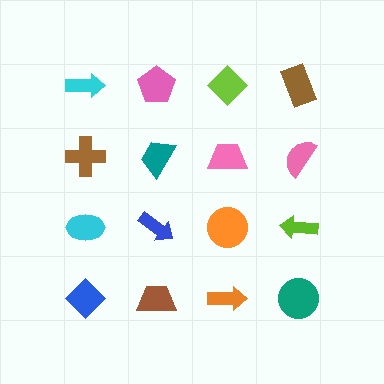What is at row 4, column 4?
A teal circle.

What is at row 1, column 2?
A pink pentagon.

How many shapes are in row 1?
4 shapes.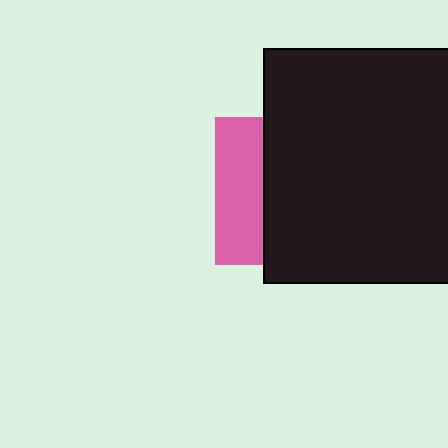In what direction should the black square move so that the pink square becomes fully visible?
The black square should move right. That is the shortest direction to clear the overlap and leave the pink square fully visible.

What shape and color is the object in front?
The object in front is a black square.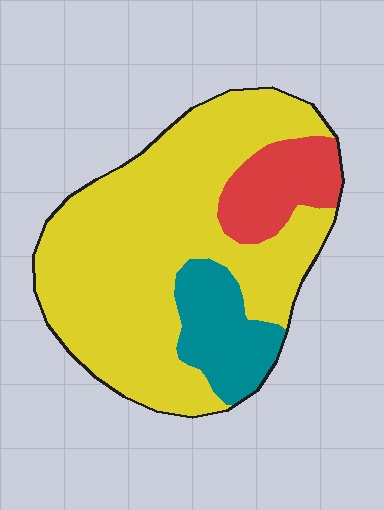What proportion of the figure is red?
Red covers about 15% of the figure.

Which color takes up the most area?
Yellow, at roughly 70%.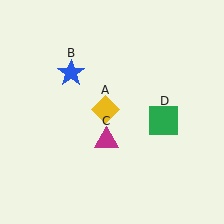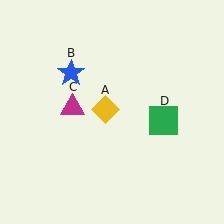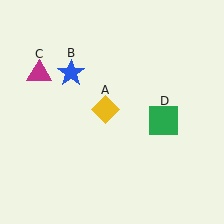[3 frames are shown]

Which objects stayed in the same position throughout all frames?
Yellow diamond (object A) and blue star (object B) and green square (object D) remained stationary.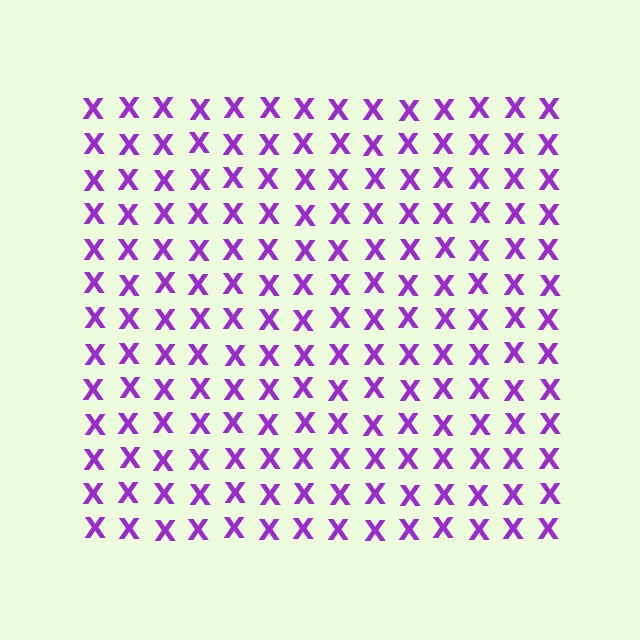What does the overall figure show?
The overall figure shows a square.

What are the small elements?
The small elements are letter X's.